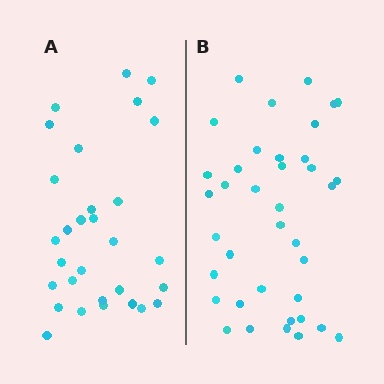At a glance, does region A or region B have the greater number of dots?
Region B (the right region) has more dots.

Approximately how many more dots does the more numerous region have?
Region B has roughly 8 or so more dots than region A.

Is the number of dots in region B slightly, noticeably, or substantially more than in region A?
Region B has noticeably more, but not dramatically so. The ratio is roughly 1.3 to 1.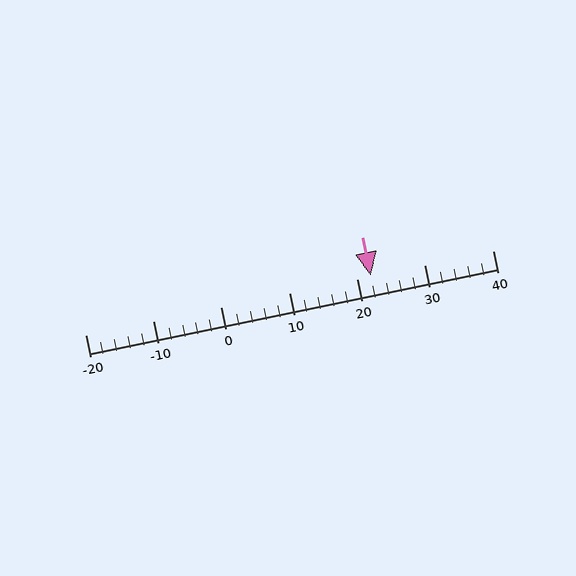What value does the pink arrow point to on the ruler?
The pink arrow points to approximately 22.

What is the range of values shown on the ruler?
The ruler shows values from -20 to 40.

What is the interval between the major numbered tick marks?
The major tick marks are spaced 10 units apart.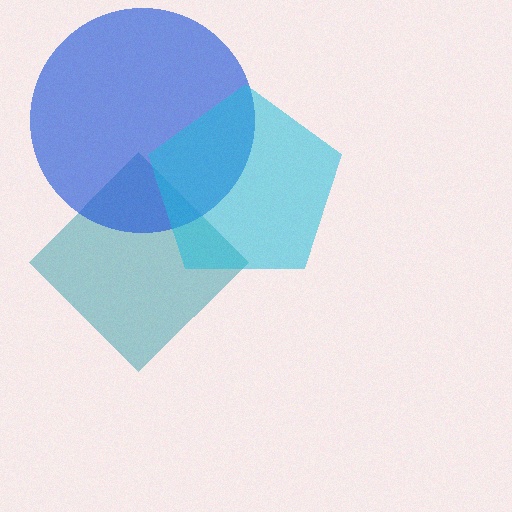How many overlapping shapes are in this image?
There are 3 overlapping shapes in the image.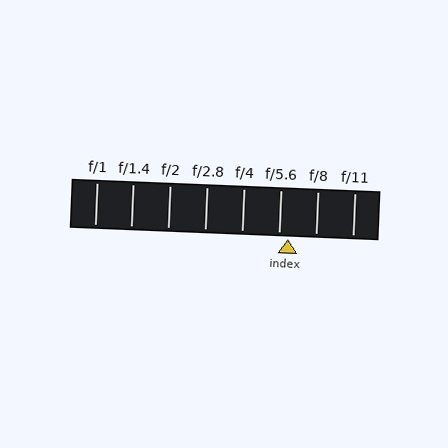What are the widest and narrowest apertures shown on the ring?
The widest aperture shown is f/1 and the narrowest is f/11.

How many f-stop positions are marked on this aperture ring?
There are 8 f-stop positions marked.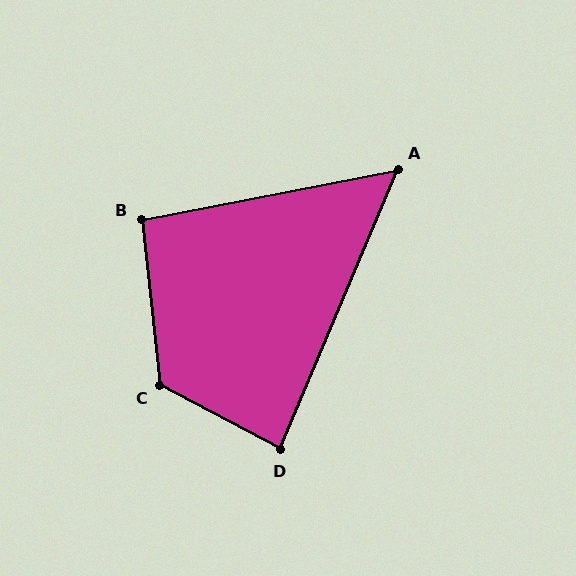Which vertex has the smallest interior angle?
A, at approximately 56 degrees.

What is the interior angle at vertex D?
Approximately 85 degrees (approximately right).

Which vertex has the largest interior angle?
C, at approximately 124 degrees.